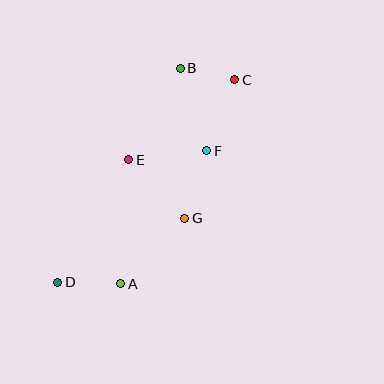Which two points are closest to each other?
Points B and C are closest to each other.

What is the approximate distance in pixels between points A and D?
The distance between A and D is approximately 63 pixels.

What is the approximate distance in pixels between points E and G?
The distance between E and G is approximately 81 pixels.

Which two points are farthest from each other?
Points C and D are farthest from each other.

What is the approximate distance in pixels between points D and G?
The distance between D and G is approximately 142 pixels.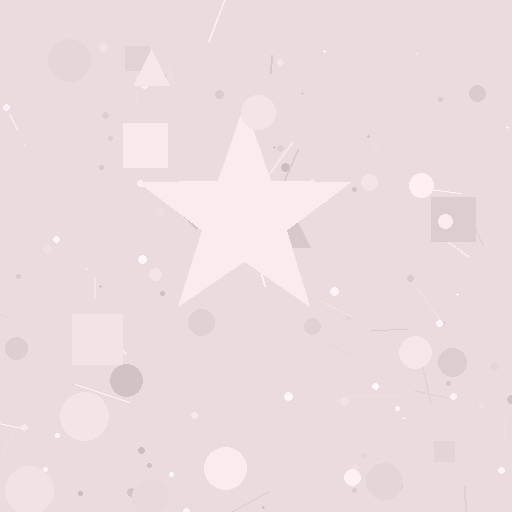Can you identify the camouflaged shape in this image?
The camouflaged shape is a star.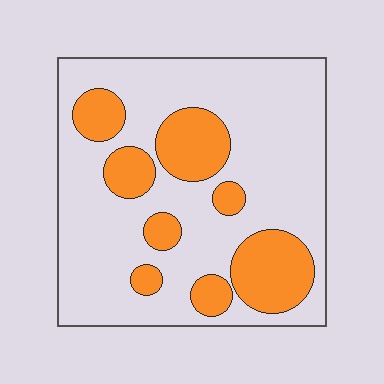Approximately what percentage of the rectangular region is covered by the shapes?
Approximately 25%.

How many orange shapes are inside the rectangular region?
8.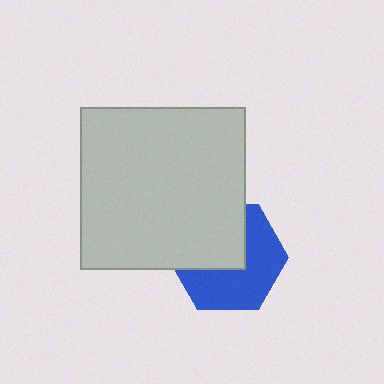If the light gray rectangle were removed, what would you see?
You would see the complete blue hexagon.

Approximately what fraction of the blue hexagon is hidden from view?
Roughly 44% of the blue hexagon is hidden behind the light gray rectangle.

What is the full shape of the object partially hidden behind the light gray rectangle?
The partially hidden object is a blue hexagon.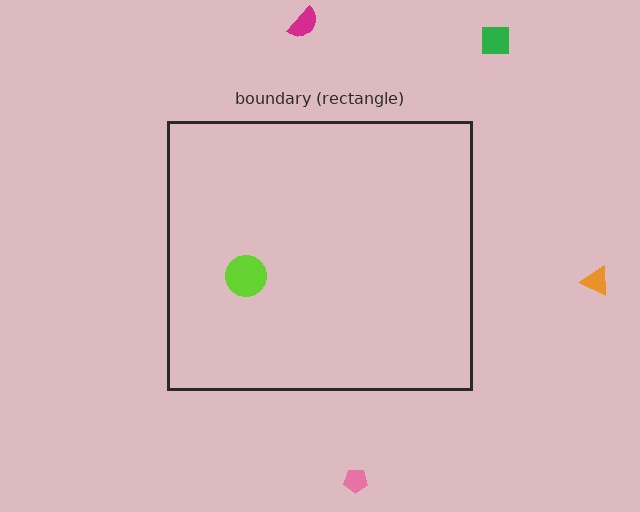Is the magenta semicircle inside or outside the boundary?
Outside.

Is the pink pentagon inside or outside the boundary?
Outside.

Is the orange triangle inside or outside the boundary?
Outside.